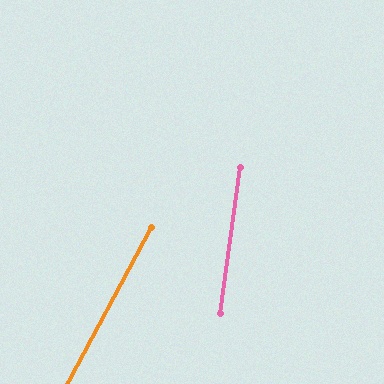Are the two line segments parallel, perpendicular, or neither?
Neither parallel nor perpendicular — they differ by about 20°.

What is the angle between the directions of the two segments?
Approximately 20 degrees.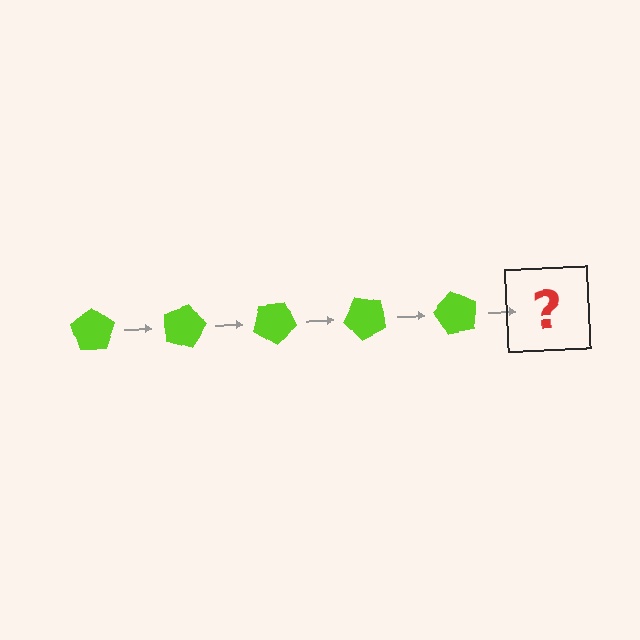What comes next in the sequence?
The next element should be a lime pentagon rotated 75 degrees.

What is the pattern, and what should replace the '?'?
The pattern is that the pentagon rotates 15 degrees each step. The '?' should be a lime pentagon rotated 75 degrees.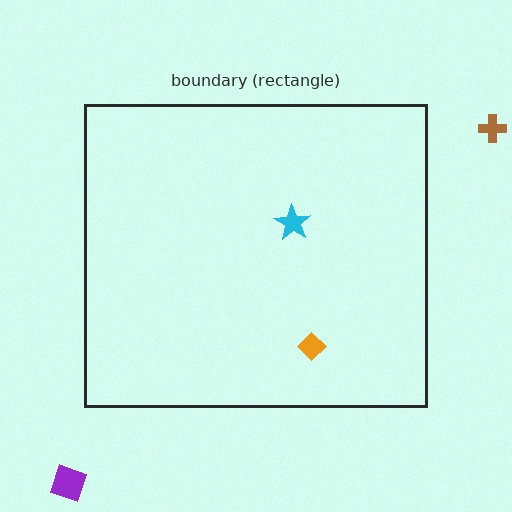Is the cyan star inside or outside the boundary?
Inside.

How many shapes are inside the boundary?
2 inside, 2 outside.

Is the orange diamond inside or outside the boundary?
Inside.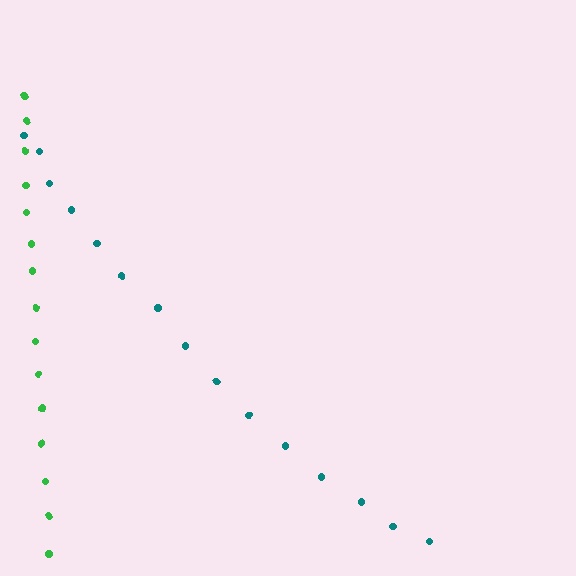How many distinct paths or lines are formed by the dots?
There are 2 distinct paths.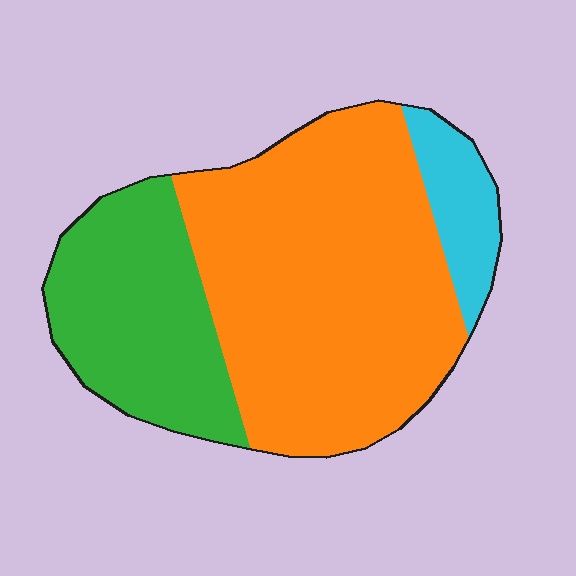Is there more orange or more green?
Orange.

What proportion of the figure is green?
Green takes up between a quarter and a half of the figure.